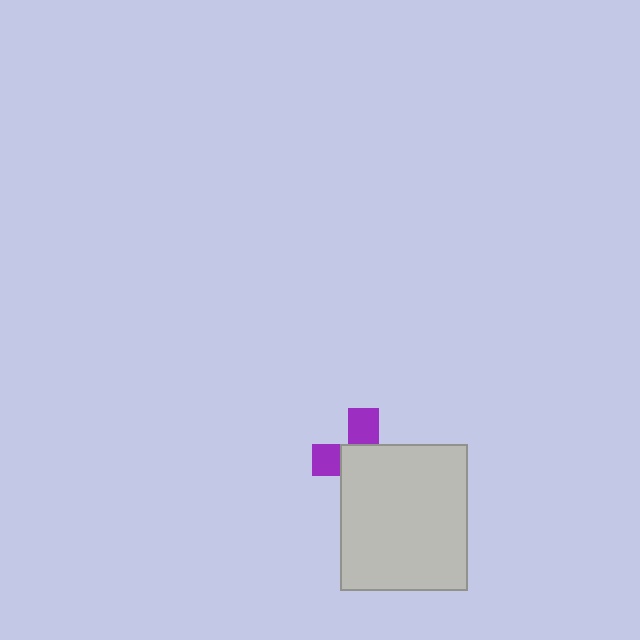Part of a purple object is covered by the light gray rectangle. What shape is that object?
It is a cross.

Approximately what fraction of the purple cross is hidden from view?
Roughly 64% of the purple cross is hidden behind the light gray rectangle.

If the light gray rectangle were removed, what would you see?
You would see the complete purple cross.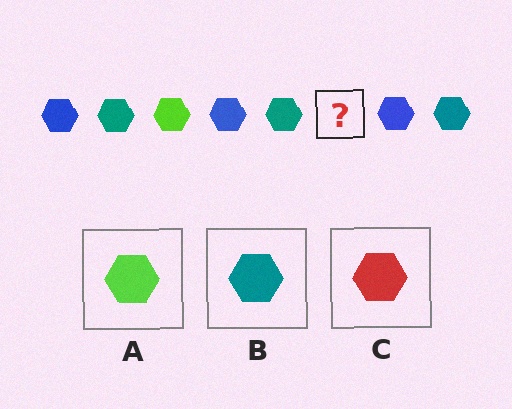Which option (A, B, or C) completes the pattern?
A.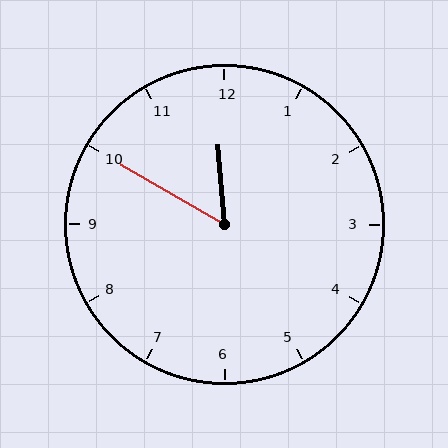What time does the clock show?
11:50.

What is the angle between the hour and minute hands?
Approximately 55 degrees.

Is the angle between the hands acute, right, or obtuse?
It is acute.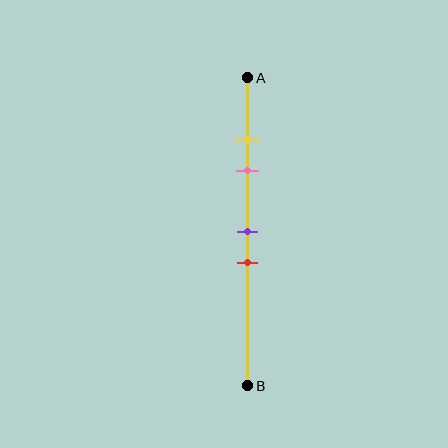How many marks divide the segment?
There are 4 marks dividing the segment.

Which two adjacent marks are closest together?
The yellow and pink marks are the closest adjacent pair.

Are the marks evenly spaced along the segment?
No, the marks are not evenly spaced.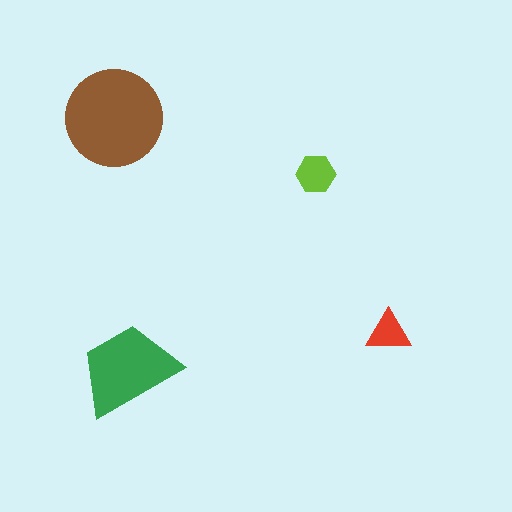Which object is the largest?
The brown circle.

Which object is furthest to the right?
The red triangle is rightmost.